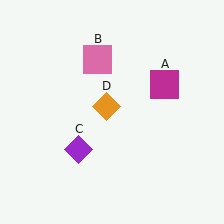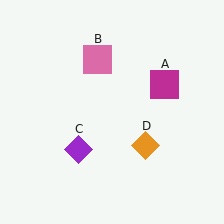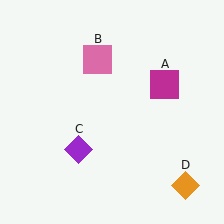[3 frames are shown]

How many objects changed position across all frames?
1 object changed position: orange diamond (object D).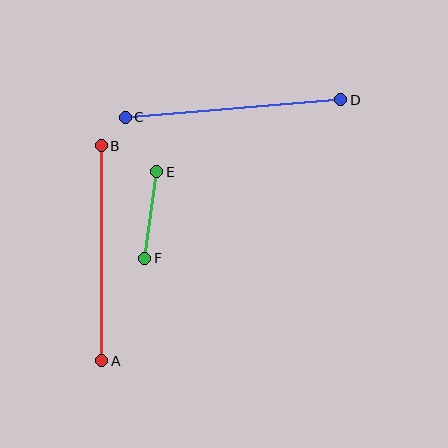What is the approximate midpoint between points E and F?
The midpoint is at approximately (151, 215) pixels.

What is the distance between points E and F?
The distance is approximately 88 pixels.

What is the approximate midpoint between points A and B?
The midpoint is at approximately (102, 253) pixels.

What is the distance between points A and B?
The distance is approximately 215 pixels.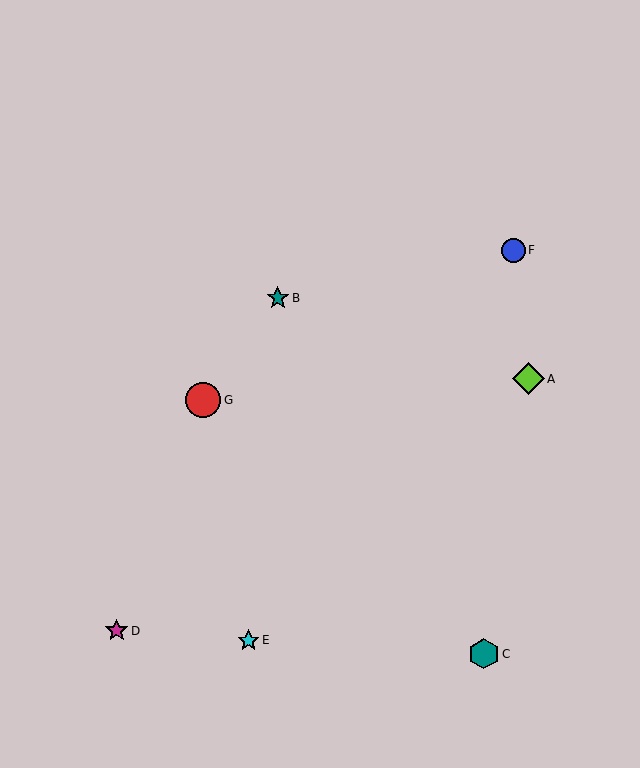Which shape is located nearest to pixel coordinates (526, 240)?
The blue circle (labeled F) at (513, 250) is nearest to that location.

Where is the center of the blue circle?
The center of the blue circle is at (513, 250).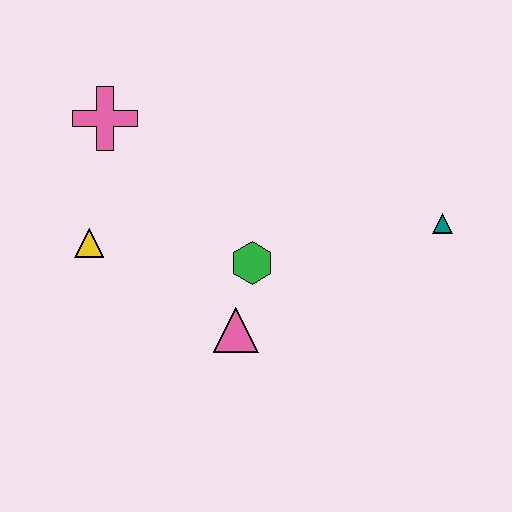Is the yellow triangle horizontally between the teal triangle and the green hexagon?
No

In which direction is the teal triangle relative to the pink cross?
The teal triangle is to the right of the pink cross.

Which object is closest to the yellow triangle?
The pink cross is closest to the yellow triangle.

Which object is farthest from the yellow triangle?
The teal triangle is farthest from the yellow triangle.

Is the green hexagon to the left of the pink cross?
No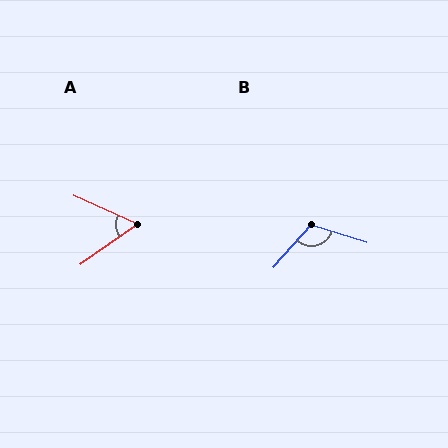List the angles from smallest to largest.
A (59°), B (114°).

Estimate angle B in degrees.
Approximately 114 degrees.